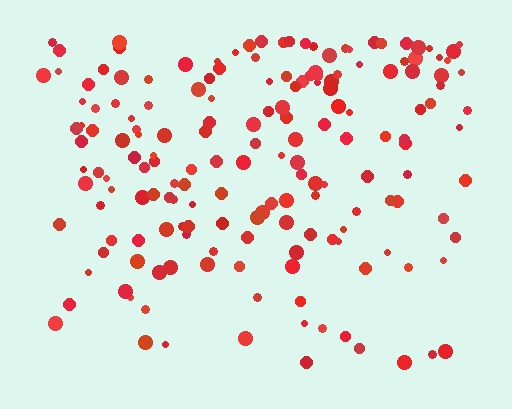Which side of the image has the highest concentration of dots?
The top.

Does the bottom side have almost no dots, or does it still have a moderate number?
Still a moderate number, just noticeably fewer than the top.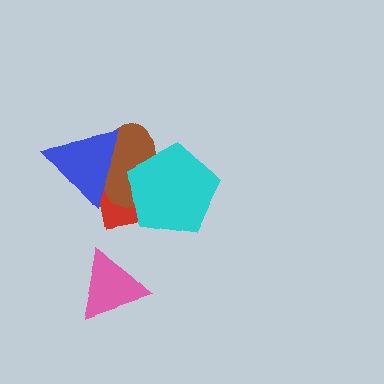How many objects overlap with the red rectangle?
3 objects overlap with the red rectangle.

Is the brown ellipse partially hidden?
Yes, it is partially covered by another shape.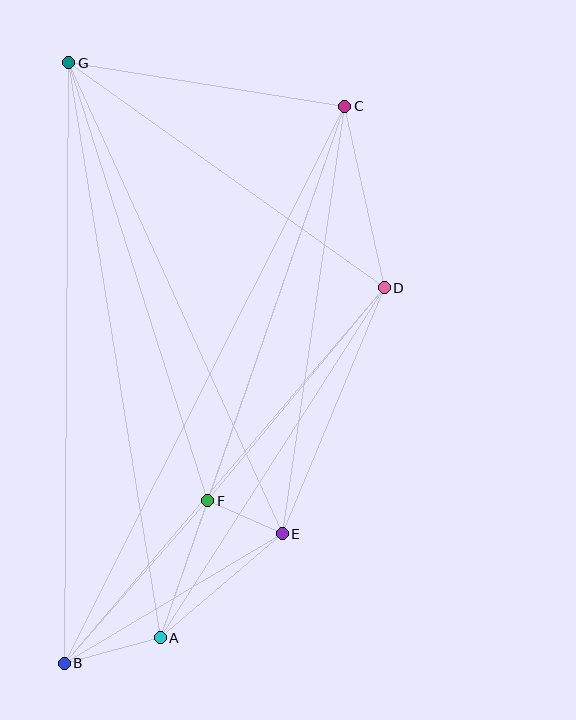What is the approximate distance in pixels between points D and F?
The distance between D and F is approximately 277 pixels.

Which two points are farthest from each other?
Points B and C are farthest from each other.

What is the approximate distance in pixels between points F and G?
The distance between F and G is approximately 460 pixels.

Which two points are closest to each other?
Points E and F are closest to each other.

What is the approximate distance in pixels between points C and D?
The distance between C and D is approximately 186 pixels.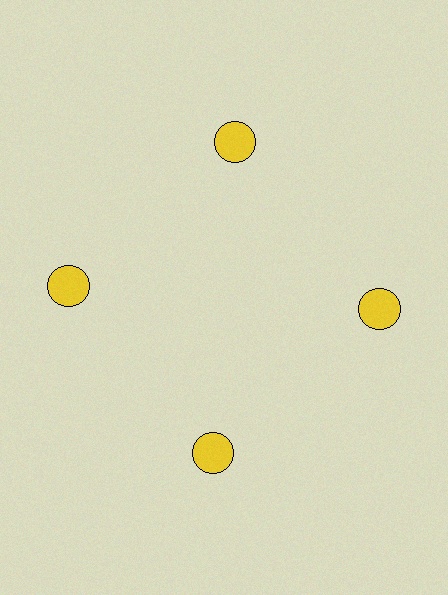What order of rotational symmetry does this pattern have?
This pattern has 4-fold rotational symmetry.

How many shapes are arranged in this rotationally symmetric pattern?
There are 4 shapes, arranged in 4 groups of 1.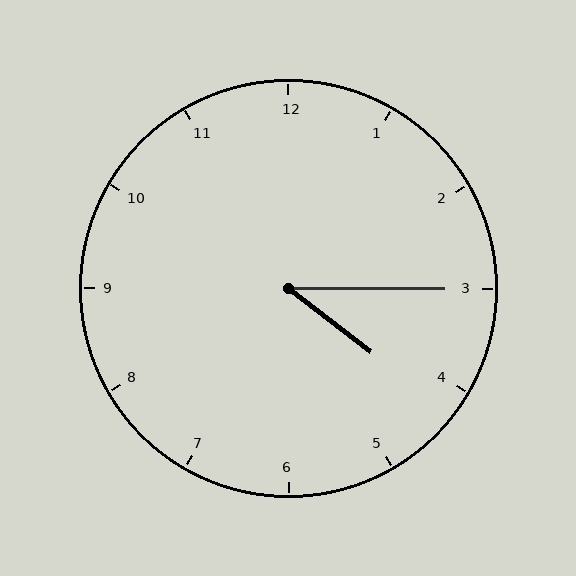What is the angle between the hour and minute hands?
Approximately 38 degrees.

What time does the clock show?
4:15.